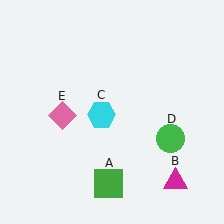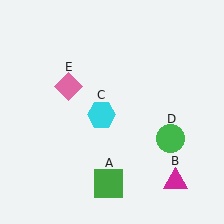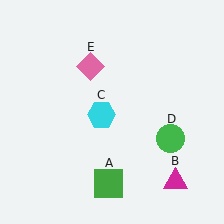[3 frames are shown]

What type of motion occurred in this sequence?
The pink diamond (object E) rotated clockwise around the center of the scene.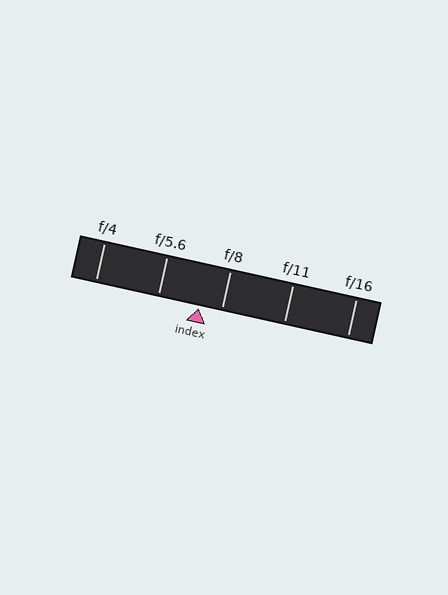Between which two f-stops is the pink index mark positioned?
The index mark is between f/5.6 and f/8.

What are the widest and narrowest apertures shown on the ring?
The widest aperture shown is f/4 and the narrowest is f/16.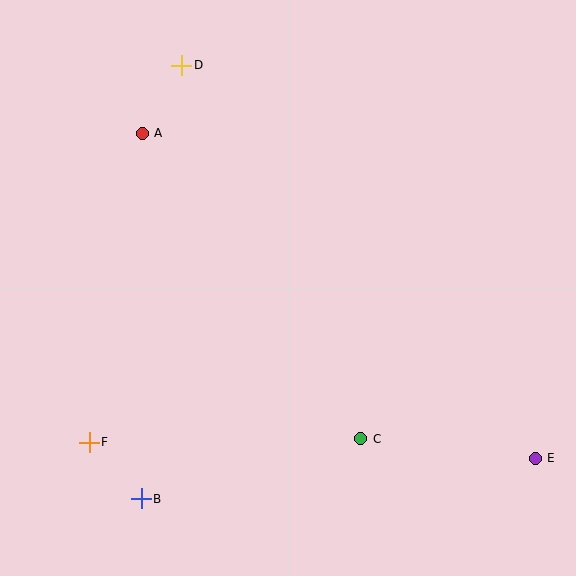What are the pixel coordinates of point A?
Point A is at (142, 133).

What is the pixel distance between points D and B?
The distance between D and B is 435 pixels.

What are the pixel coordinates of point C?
Point C is at (361, 439).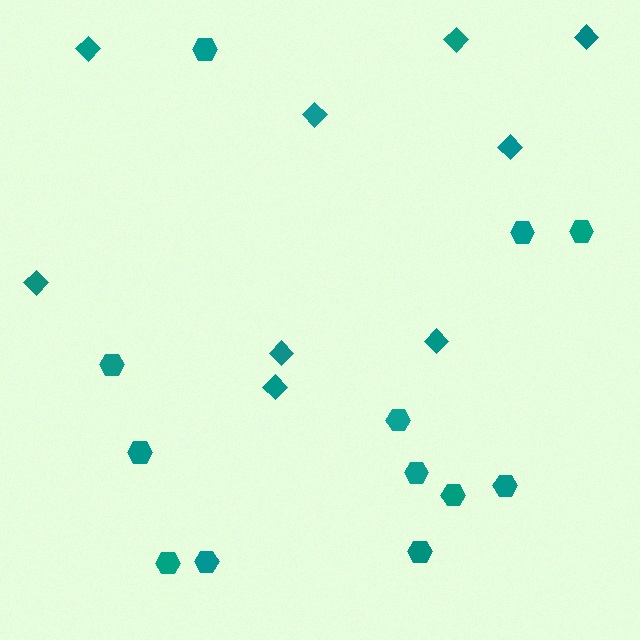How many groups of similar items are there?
There are 2 groups: one group of hexagons (12) and one group of diamonds (9).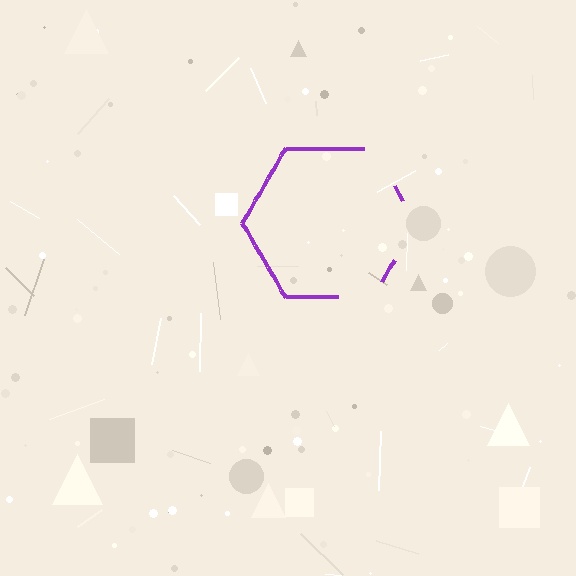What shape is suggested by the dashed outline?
The dashed outline suggests a hexagon.